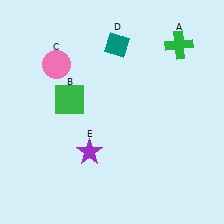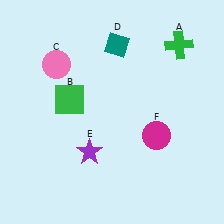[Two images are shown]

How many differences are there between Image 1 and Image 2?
There is 1 difference between the two images.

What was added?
A magenta circle (F) was added in Image 2.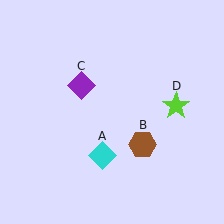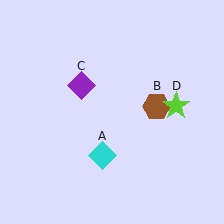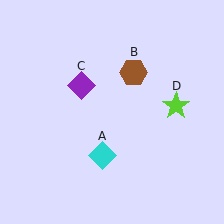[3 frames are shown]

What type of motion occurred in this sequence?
The brown hexagon (object B) rotated counterclockwise around the center of the scene.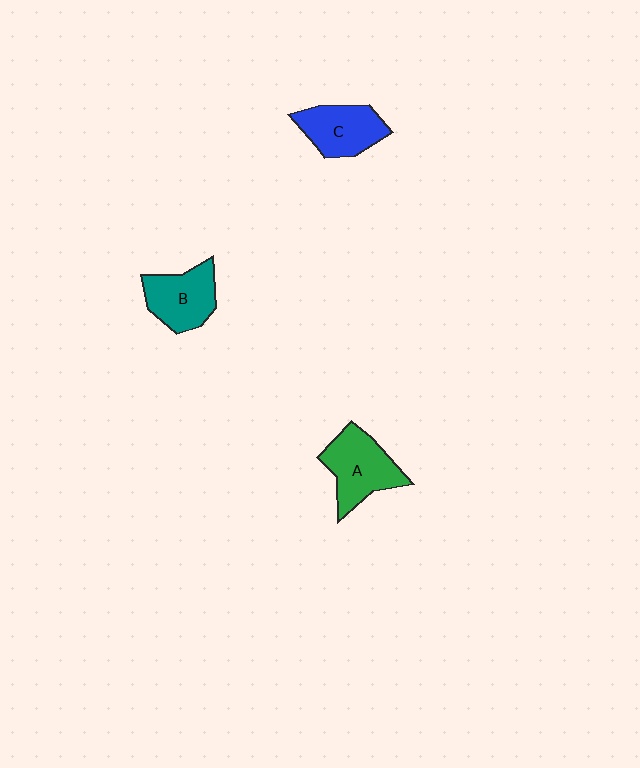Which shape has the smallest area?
Shape C (blue).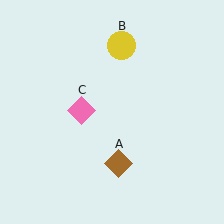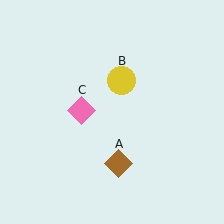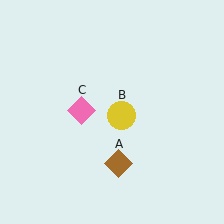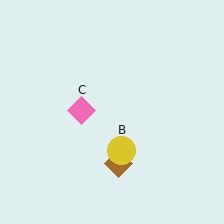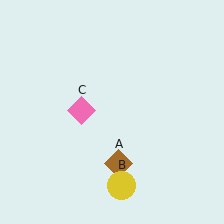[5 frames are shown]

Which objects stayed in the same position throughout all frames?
Brown diamond (object A) and pink diamond (object C) remained stationary.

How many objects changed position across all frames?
1 object changed position: yellow circle (object B).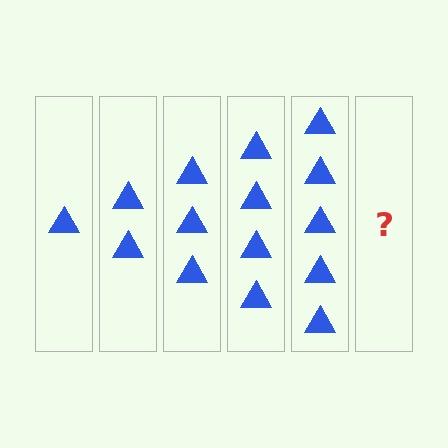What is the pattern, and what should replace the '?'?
The pattern is that each step adds one more triangle. The '?' should be 6 triangles.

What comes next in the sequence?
The next element should be 6 triangles.